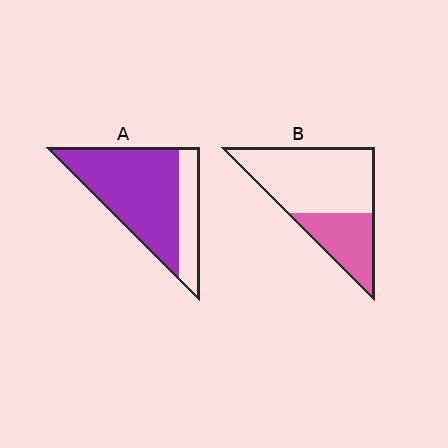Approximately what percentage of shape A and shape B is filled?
A is approximately 75% and B is approximately 35%.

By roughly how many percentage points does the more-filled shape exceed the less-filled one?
By roughly 40 percentage points (A over B).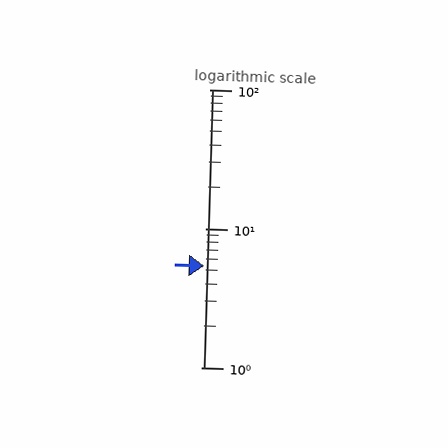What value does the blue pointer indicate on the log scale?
The pointer indicates approximately 5.4.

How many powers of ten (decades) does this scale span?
The scale spans 2 decades, from 1 to 100.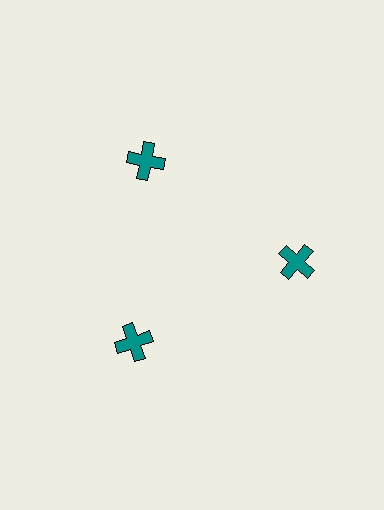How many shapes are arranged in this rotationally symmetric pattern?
There are 3 shapes, arranged in 3 groups of 1.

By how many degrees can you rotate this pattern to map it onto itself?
The pattern maps onto itself every 120 degrees of rotation.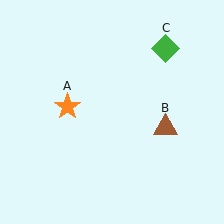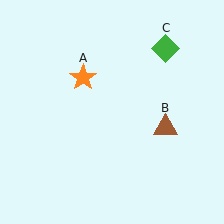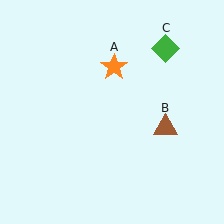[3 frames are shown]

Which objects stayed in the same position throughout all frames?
Brown triangle (object B) and green diamond (object C) remained stationary.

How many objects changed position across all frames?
1 object changed position: orange star (object A).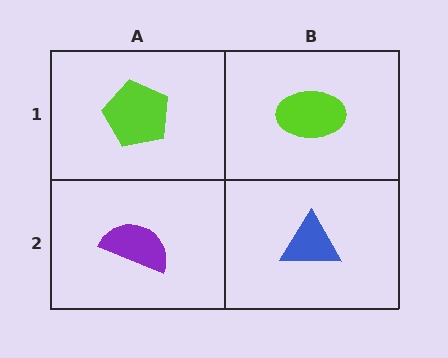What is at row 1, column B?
A lime ellipse.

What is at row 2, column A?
A purple semicircle.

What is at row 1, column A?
A lime pentagon.